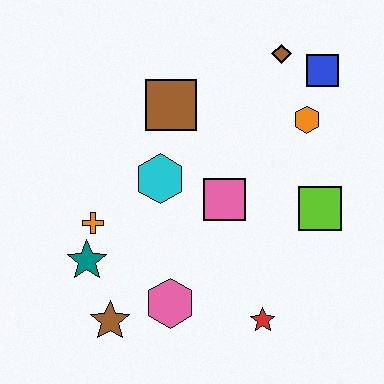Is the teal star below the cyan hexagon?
Yes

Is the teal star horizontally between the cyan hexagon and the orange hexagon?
No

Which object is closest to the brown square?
The cyan hexagon is closest to the brown square.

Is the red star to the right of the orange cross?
Yes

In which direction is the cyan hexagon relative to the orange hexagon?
The cyan hexagon is to the left of the orange hexagon.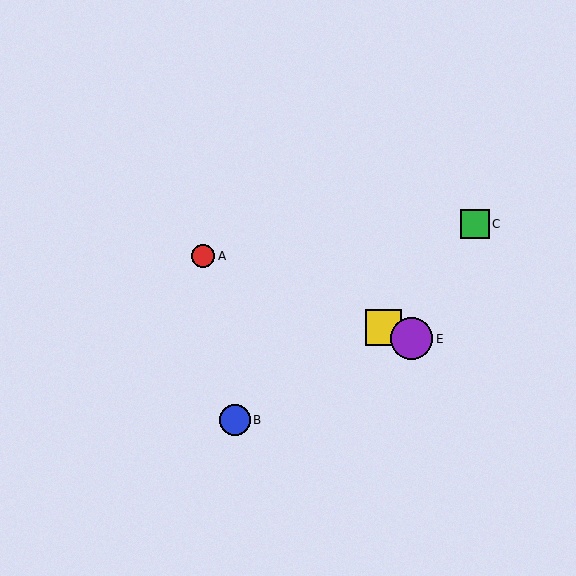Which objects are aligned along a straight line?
Objects A, D, E are aligned along a straight line.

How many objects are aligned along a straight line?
3 objects (A, D, E) are aligned along a straight line.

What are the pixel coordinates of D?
Object D is at (384, 328).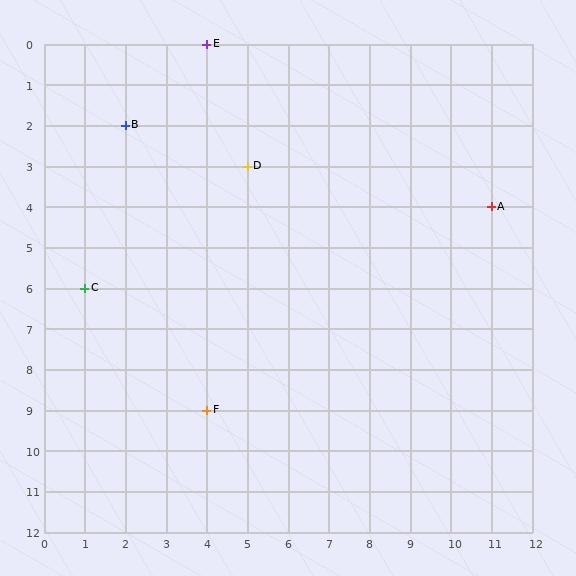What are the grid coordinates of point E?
Point E is at grid coordinates (4, 0).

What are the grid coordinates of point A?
Point A is at grid coordinates (11, 4).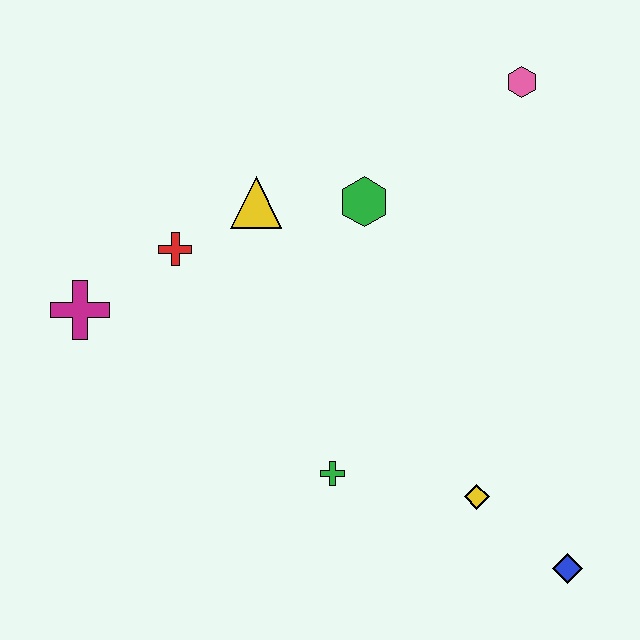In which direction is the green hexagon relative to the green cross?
The green hexagon is above the green cross.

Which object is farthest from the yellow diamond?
The magenta cross is farthest from the yellow diamond.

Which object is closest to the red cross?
The yellow triangle is closest to the red cross.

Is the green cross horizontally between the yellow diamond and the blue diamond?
No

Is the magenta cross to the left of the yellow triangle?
Yes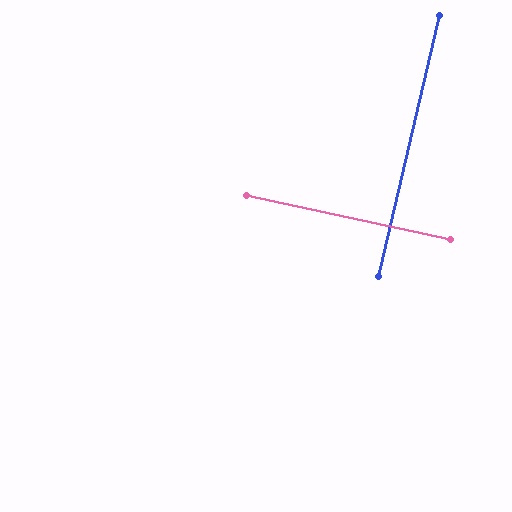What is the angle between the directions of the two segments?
Approximately 89 degrees.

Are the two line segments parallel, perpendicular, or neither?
Perpendicular — they meet at approximately 89°.